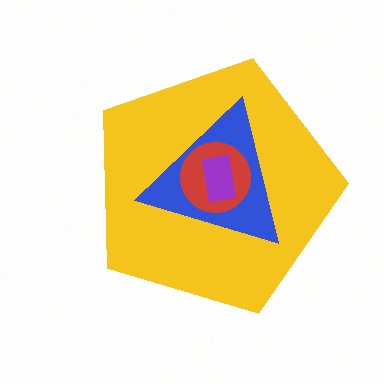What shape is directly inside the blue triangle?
The red circle.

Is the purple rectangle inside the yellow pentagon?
Yes.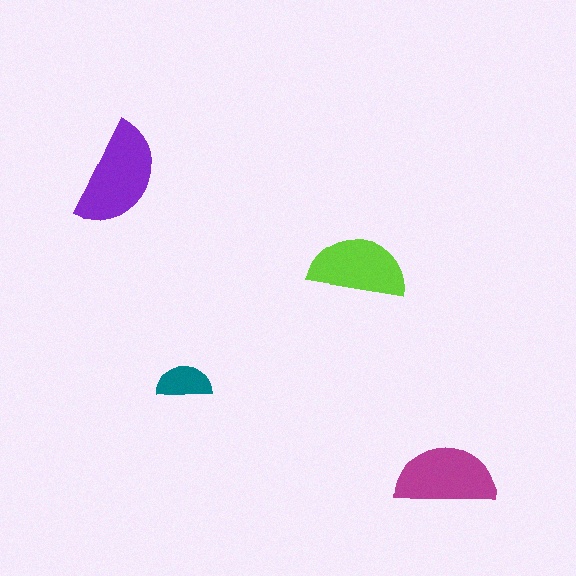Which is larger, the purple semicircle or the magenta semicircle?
The purple one.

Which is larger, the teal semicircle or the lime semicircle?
The lime one.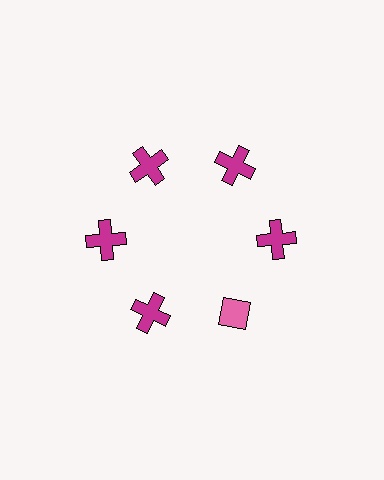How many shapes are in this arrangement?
There are 6 shapes arranged in a ring pattern.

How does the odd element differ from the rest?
It differs in both color (pink instead of magenta) and shape (diamond instead of cross).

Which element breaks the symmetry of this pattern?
The pink diamond at roughly the 5 o'clock position breaks the symmetry. All other shapes are magenta crosses.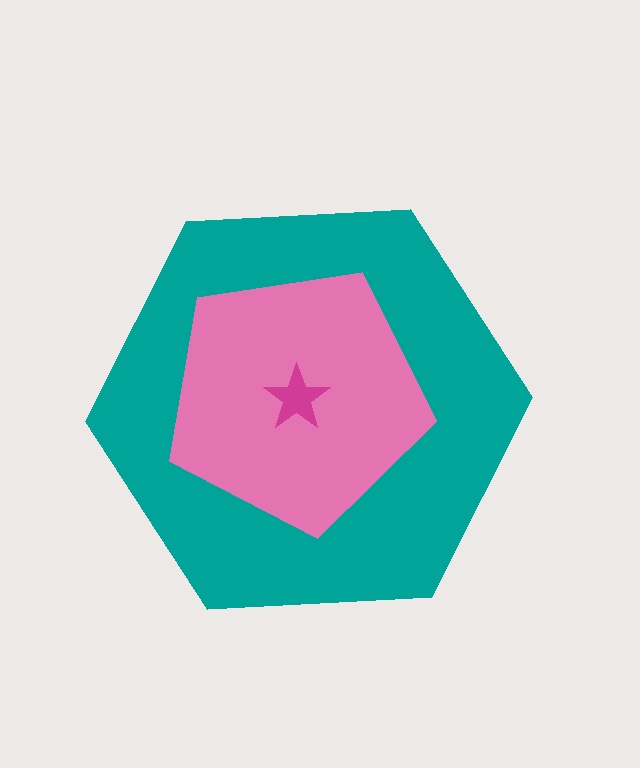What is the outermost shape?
The teal hexagon.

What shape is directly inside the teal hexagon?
The pink pentagon.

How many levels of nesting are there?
3.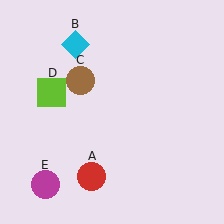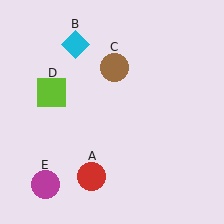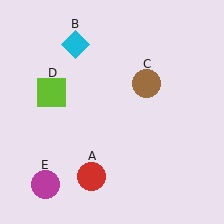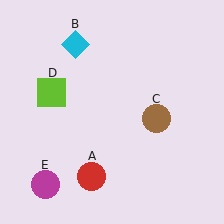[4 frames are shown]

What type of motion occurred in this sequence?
The brown circle (object C) rotated clockwise around the center of the scene.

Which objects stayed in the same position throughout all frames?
Red circle (object A) and cyan diamond (object B) and lime square (object D) and magenta circle (object E) remained stationary.